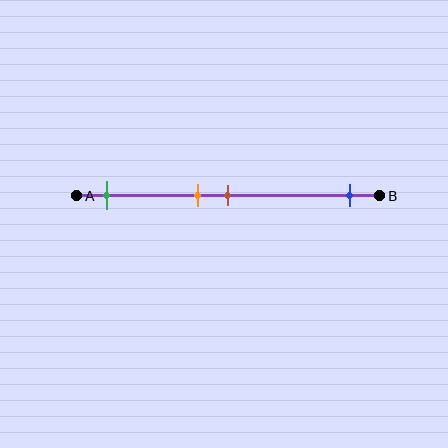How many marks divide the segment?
There are 4 marks dividing the segment.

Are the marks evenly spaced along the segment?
No, the marks are not evenly spaced.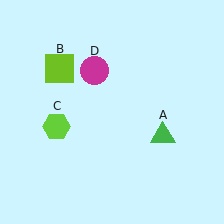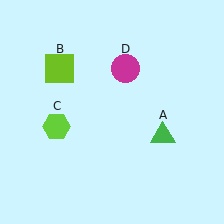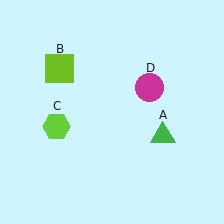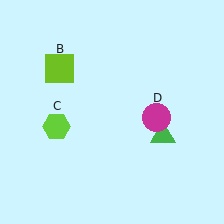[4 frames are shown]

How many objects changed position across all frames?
1 object changed position: magenta circle (object D).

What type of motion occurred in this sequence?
The magenta circle (object D) rotated clockwise around the center of the scene.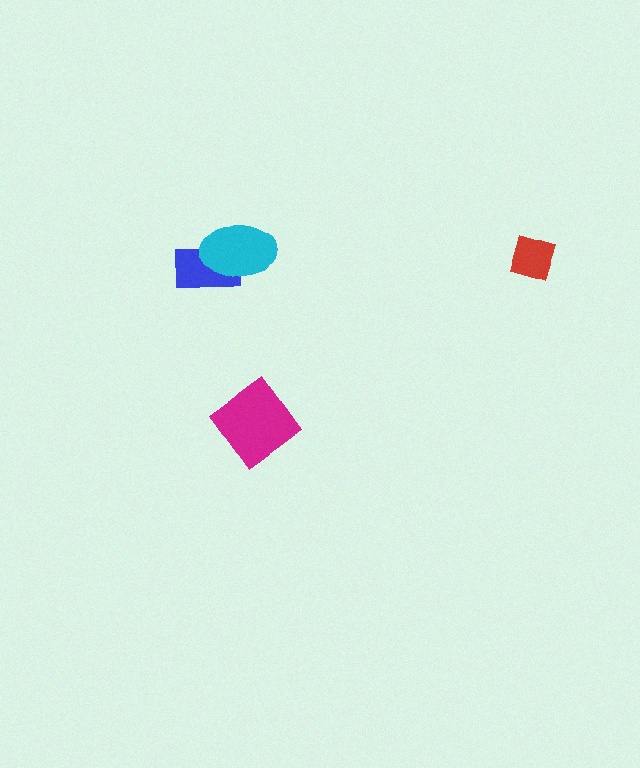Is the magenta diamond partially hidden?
No, no other shape covers it.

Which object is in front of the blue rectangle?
The cyan ellipse is in front of the blue rectangle.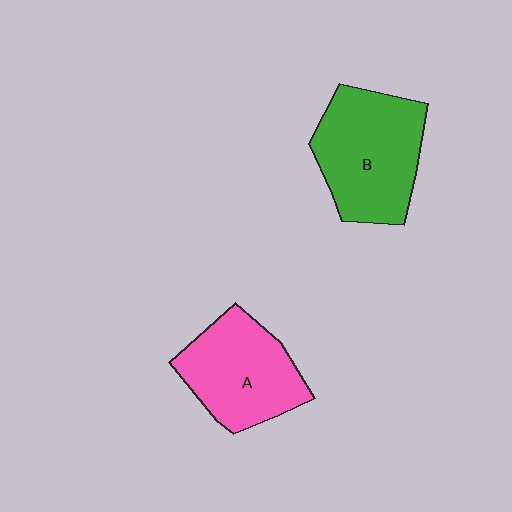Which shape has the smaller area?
Shape A (pink).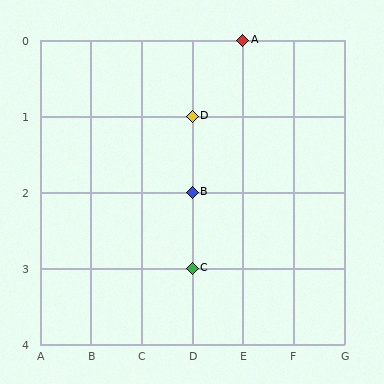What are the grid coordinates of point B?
Point B is at grid coordinates (D, 2).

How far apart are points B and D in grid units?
Points B and D are 1 row apart.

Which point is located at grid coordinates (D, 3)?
Point C is at (D, 3).